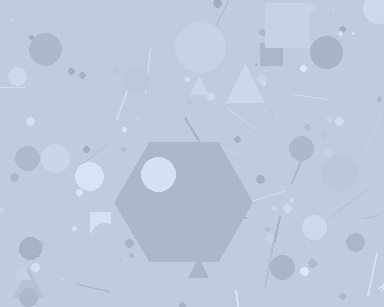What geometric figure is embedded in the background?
A hexagon is embedded in the background.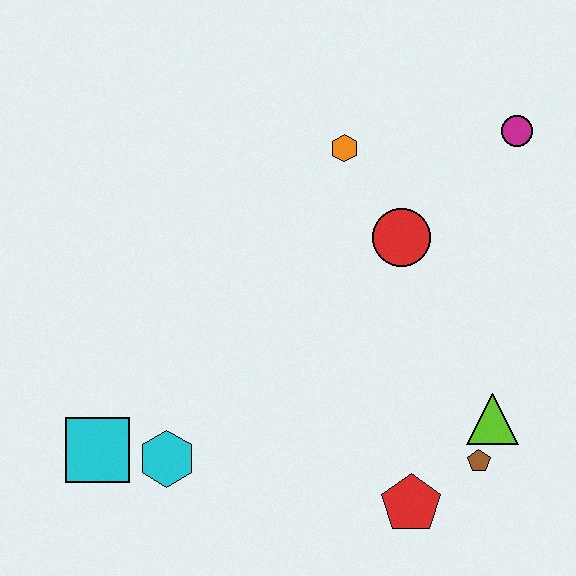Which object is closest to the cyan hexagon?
The cyan square is closest to the cyan hexagon.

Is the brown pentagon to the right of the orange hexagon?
Yes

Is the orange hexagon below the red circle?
No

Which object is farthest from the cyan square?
The magenta circle is farthest from the cyan square.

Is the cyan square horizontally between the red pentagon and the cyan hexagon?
No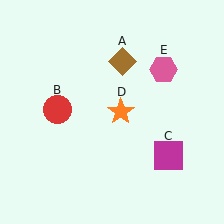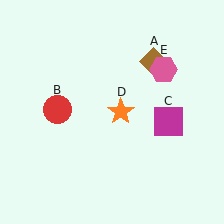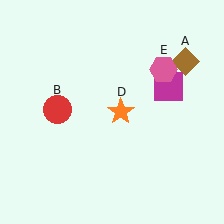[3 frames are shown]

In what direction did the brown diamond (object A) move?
The brown diamond (object A) moved right.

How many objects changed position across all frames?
2 objects changed position: brown diamond (object A), magenta square (object C).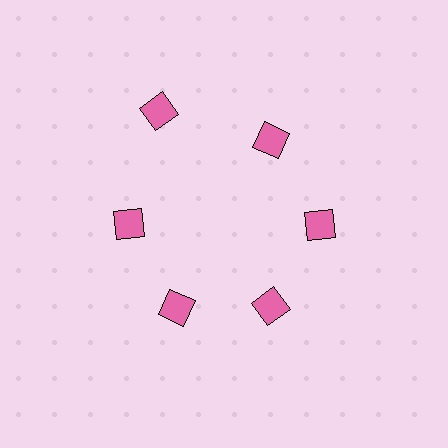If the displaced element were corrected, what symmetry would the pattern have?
It would have 6-fold rotational symmetry — the pattern would map onto itself every 60 degrees.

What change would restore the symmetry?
The symmetry would be restored by moving it inward, back onto the ring so that all 6 diamonds sit at equal angles and equal distance from the center.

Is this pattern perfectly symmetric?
No. The 6 pink diamonds are arranged in a ring, but one element near the 11 o'clock position is pushed outward from the center, breaking the 6-fold rotational symmetry.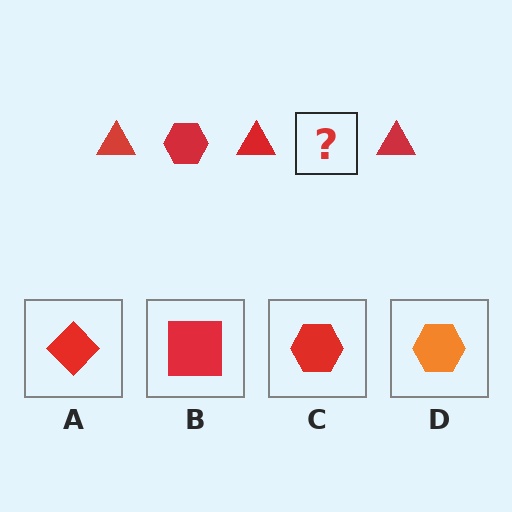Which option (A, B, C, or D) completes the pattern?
C.